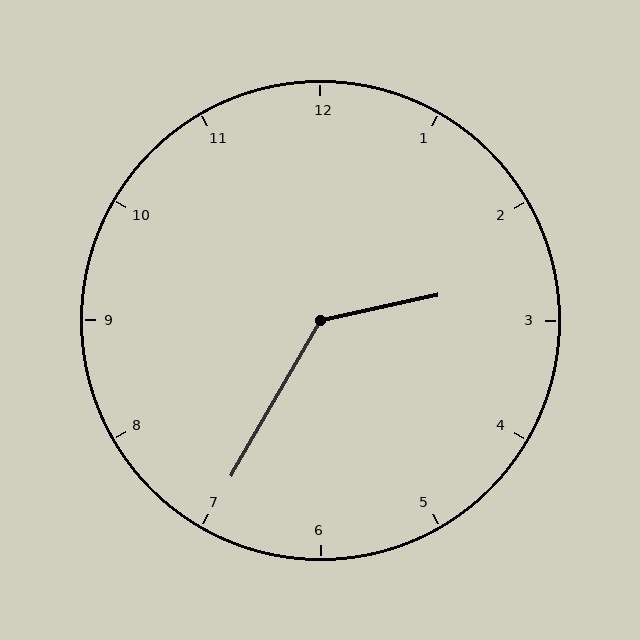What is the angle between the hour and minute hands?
Approximately 132 degrees.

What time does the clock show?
2:35.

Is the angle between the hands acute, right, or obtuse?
It is obtuse.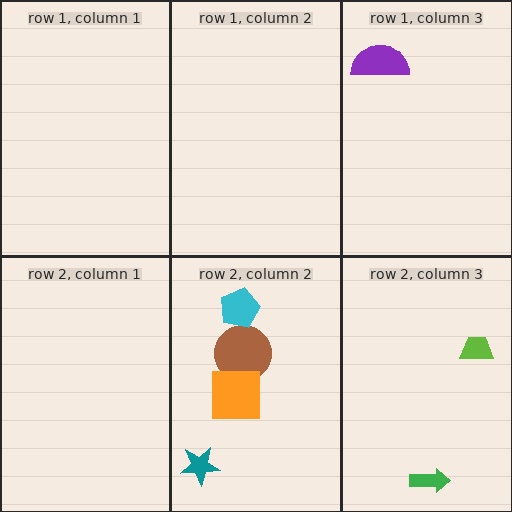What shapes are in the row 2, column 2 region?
The brown circle, the cyan pentagon, the teal star, the orange square.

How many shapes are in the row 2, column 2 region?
4.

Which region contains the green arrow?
The row 2, column 3 region.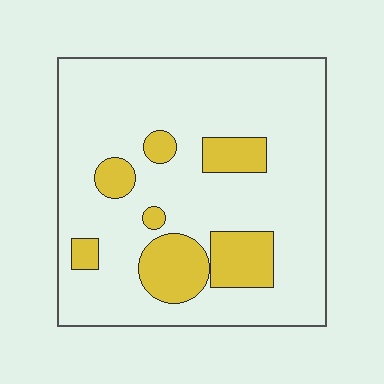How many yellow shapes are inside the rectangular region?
7.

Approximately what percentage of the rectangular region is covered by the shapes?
Approximately 20%.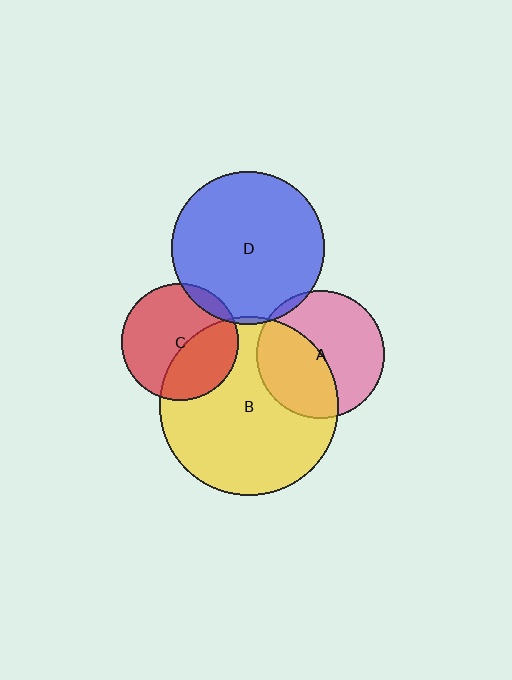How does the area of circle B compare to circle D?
Approximately 1.4 times.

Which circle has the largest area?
Circle B (yellow).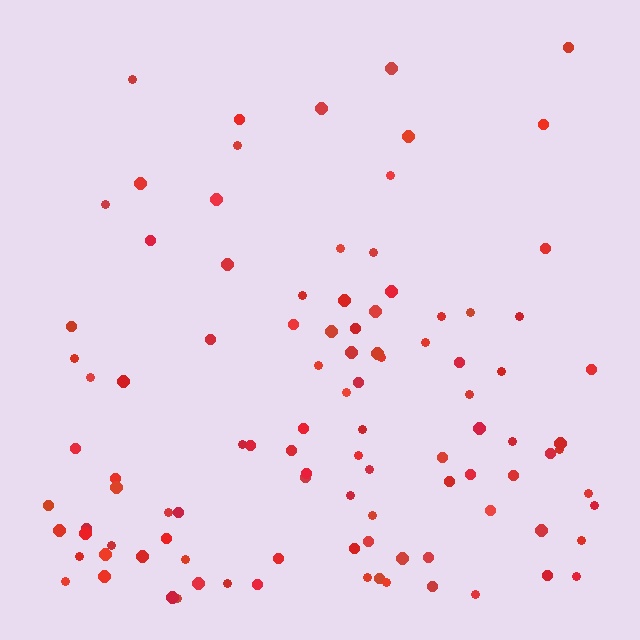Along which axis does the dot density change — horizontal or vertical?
Vertical.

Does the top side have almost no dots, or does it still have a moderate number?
Still a moderate number, just noticeably fewer than the bottom.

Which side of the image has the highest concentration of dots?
The bottom.